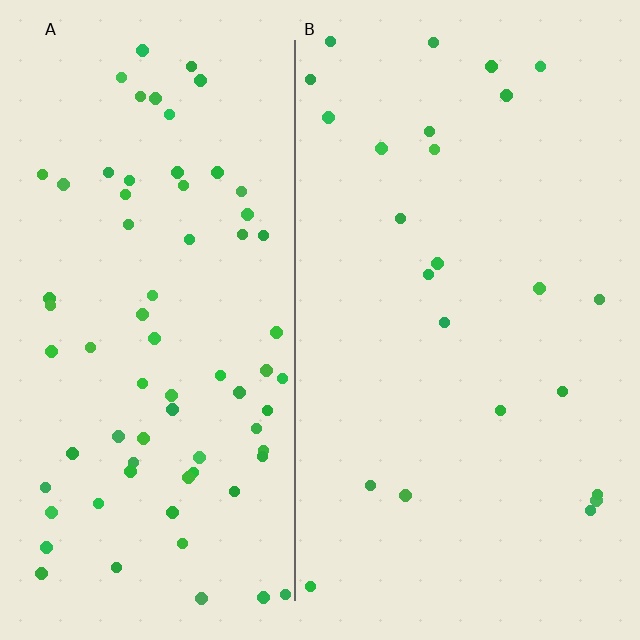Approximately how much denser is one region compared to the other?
Approximately 3.0× — region A over region B.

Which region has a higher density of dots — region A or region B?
A (the left).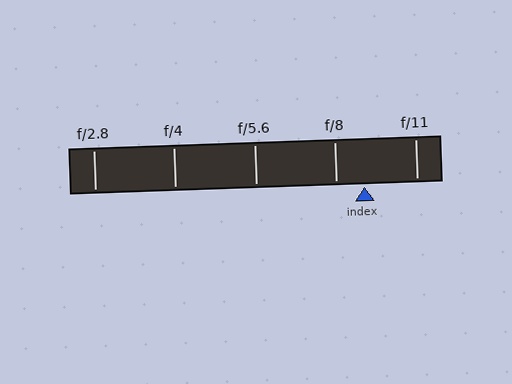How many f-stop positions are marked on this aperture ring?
There are 5 f-stop positions marked.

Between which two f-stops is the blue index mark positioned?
The index mark is between f/8 and f/11.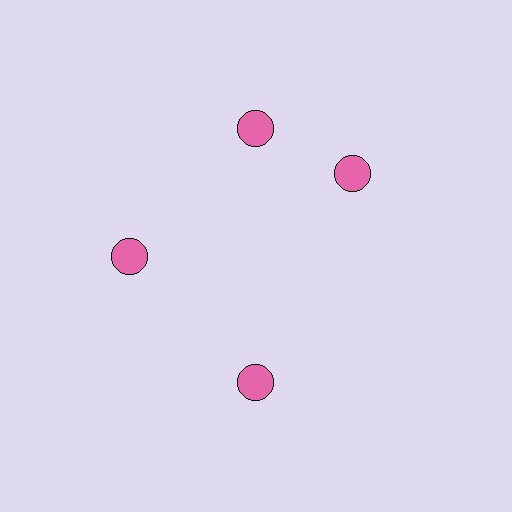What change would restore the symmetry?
The symmetry would be restored by rotating it back into even spacing with its neighbors so that all 4 circles sit at equal angles and equal distance from the center.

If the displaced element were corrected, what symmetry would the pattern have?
It would have 4-fold rotational symmetry — the pattern would map onto itself every 90 degrees.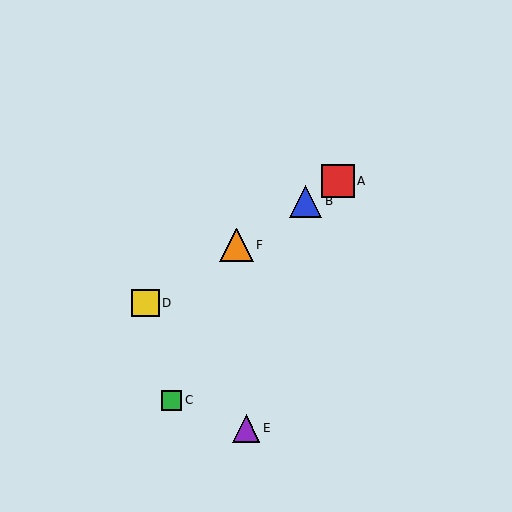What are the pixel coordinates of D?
Object D is at (145, 303).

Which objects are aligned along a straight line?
Objects A, B, D, F are aligned along a straight line.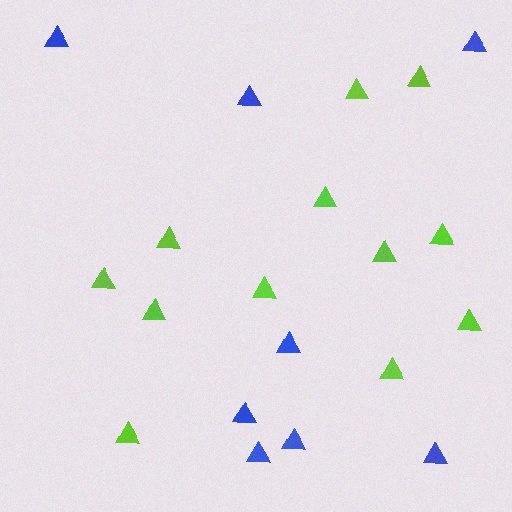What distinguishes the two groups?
There are 2 groups: one group of lime triangles (12) and one group of blue triangles (8).